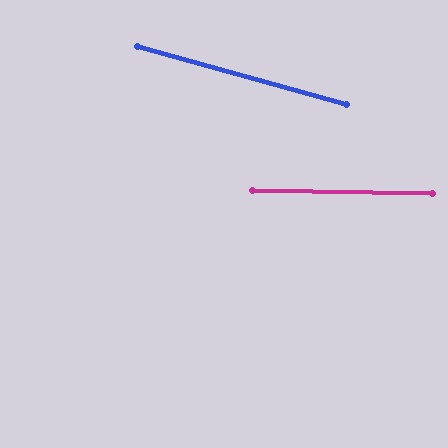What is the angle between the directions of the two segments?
Approximately 14 degrees.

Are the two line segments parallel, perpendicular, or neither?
Neither parallel nor perpendicular — they differ by about 14°.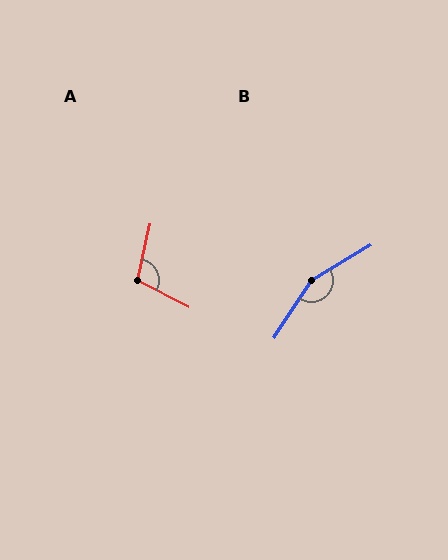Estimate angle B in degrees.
Approximately 154 degrees.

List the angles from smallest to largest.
A (105°), B (154°).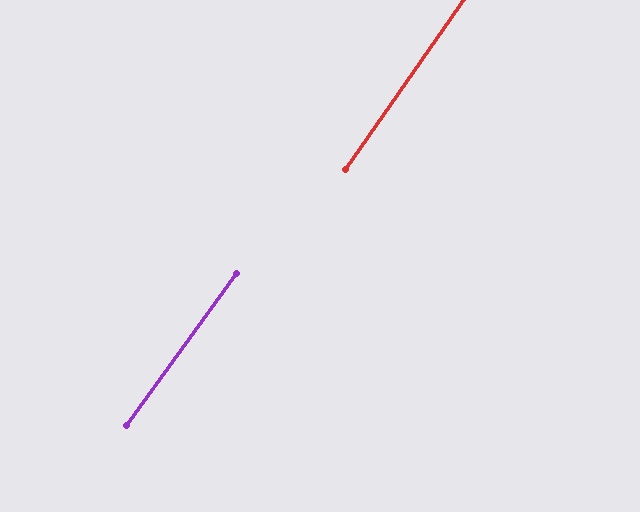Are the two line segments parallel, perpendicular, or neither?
Parallel — their directions differ by only 1.1°.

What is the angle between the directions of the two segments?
Approximately 1 degree.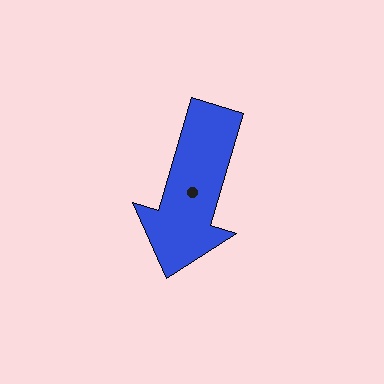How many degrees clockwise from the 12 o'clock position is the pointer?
Approximately 197 degrees.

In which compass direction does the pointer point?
South.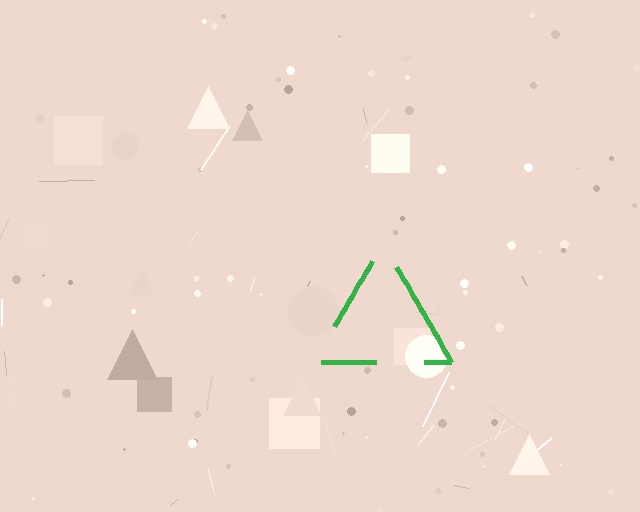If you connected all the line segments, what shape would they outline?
They would outline a triangle.